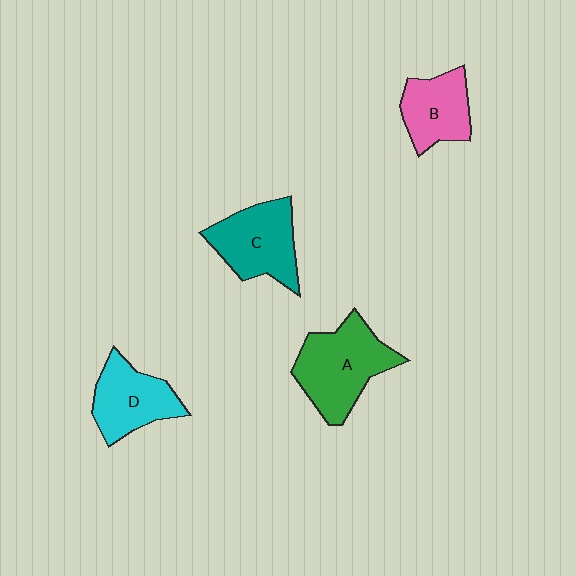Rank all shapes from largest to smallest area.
From largest to smallest: A (green), C (teal), D (cyan), B (pink).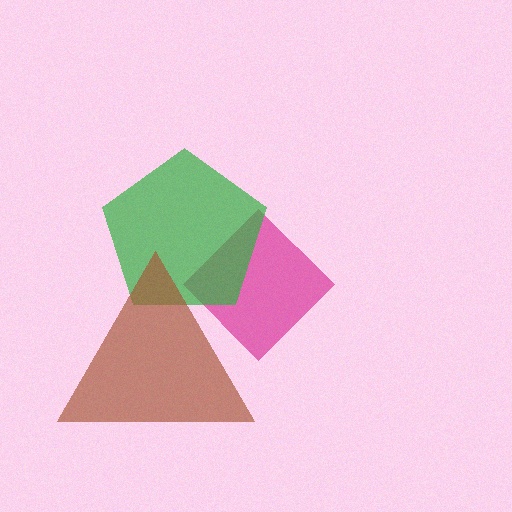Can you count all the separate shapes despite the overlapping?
Yes, there are 3 separate shapes.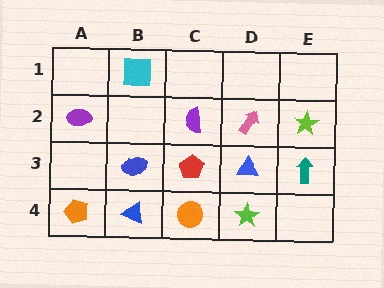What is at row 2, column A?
A purple ellipse.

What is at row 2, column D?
A pink arrow.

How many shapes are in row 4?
4 shapes.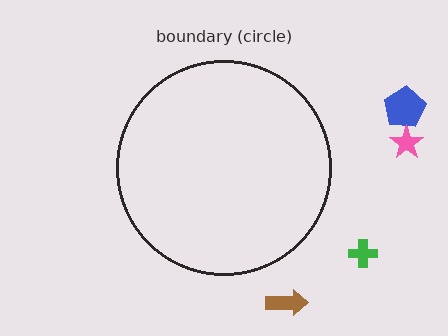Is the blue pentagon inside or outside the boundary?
Outside.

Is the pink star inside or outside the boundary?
Outside.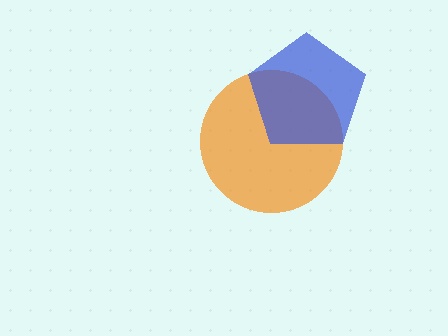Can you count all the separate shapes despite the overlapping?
Yes, there are 2 separate shapes.